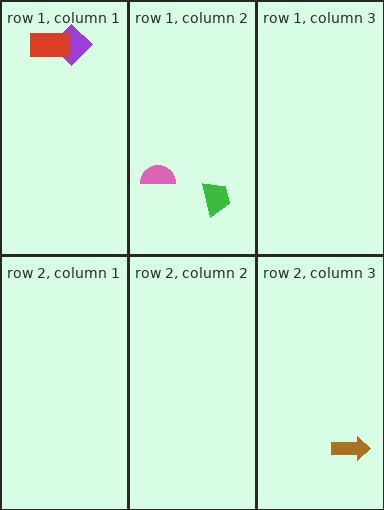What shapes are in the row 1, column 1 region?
The purple diamond, the red rectangle.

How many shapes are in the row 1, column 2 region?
2.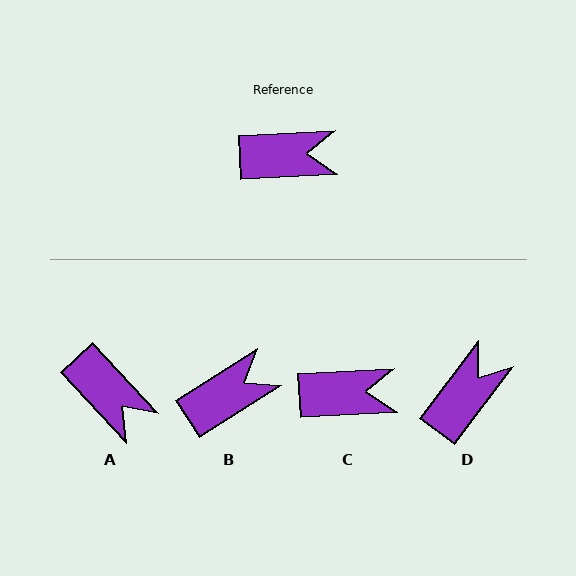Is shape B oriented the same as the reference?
No, it is off by about 29 degrees.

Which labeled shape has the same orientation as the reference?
C.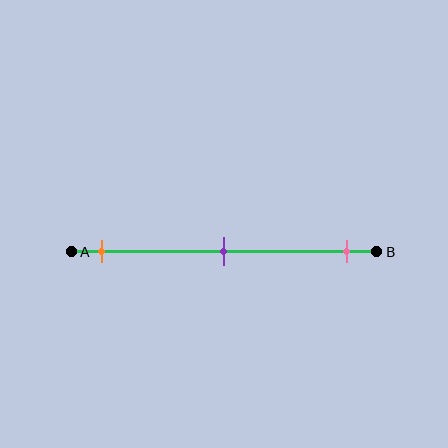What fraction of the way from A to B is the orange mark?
The orange mark is approximately 10% (0.1) of the way from A to B.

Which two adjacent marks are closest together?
The orange and purple marks are the closest adjacent pair.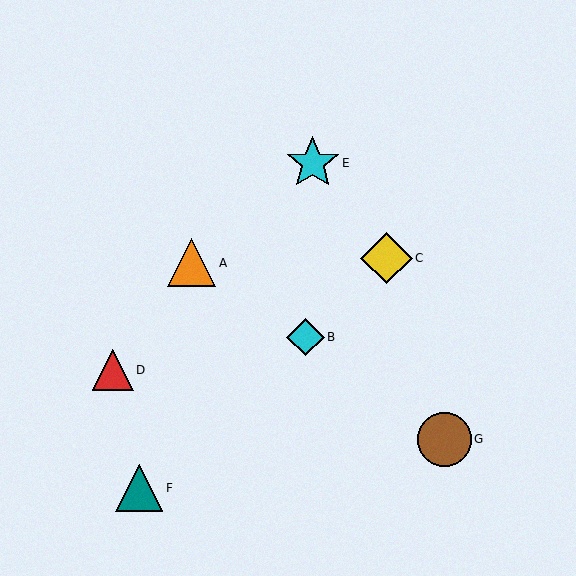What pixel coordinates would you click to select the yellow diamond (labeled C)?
Click at (386, 258) to select the yellow diamond C.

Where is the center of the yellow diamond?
The center of the yellow diamond is at (386, 258).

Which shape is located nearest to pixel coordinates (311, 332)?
The cyan diamond (labeled B) at (305, 337) is nearest to that location.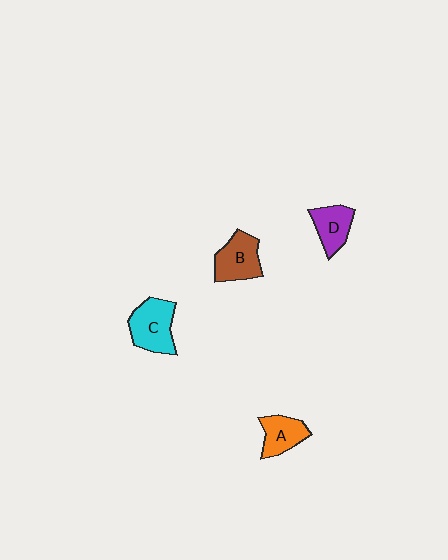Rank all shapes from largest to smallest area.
From largest to smallest: C (cyan), B (brown), D (purple), A (orange).